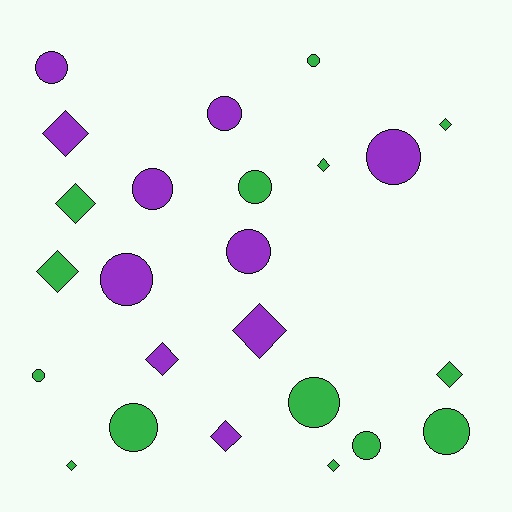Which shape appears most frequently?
Circle, with 13 objects.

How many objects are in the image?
There are 24 objects.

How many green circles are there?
There are 7 green circles.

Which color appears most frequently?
Green, with 14 objects.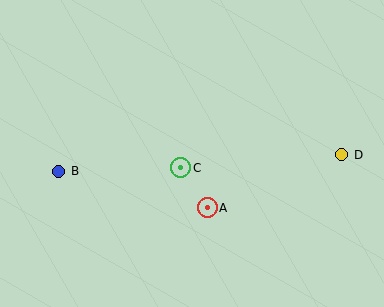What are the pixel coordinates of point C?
Point C is at (181, 168).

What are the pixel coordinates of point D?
Point D is at (342, 155).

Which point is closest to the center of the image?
Point C at (181, 168) is closest to the center.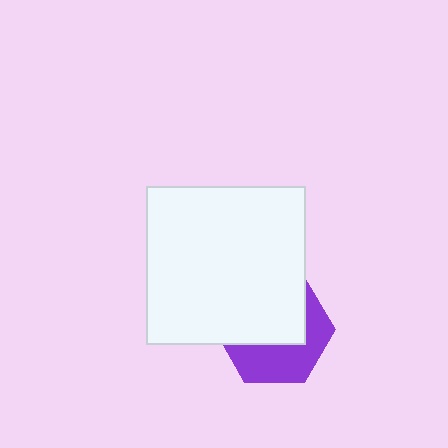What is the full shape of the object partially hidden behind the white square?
The partially hidden object is a purple hexagon.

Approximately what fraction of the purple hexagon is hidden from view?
Roughly 56% of the purple hexagon is hidden behind the white square.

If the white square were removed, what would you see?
You would see the complete purple hexagon.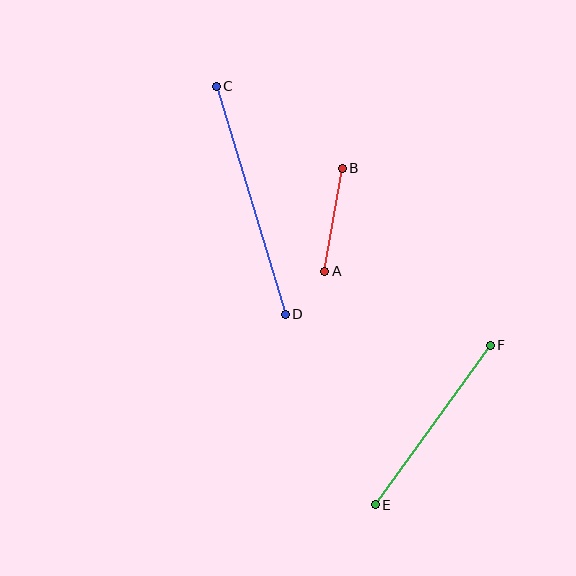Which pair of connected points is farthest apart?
Points C and D are farthest apart.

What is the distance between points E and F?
The distance is approximately 197 pixels.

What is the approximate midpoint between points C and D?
The midpoint is at approximately (251, 200) pixels.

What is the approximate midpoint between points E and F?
The midpoint is at approximately (433, 425) pixels.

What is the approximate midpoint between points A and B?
The midpoint is at approximately (333, 220) pixels.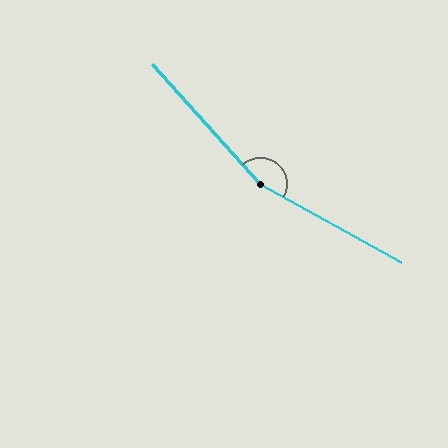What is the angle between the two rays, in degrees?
Approximately 161 degrees.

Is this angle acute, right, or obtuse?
It is obtuse.